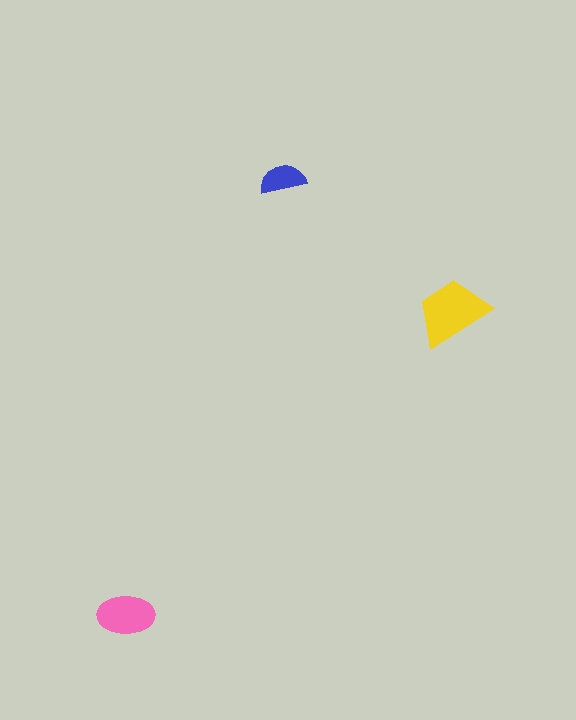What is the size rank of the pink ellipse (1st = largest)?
2nd.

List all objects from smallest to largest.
The blue semicircle, the pink ellipse, the yellow trapezoid.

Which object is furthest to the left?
The pink ellipse is leftmost.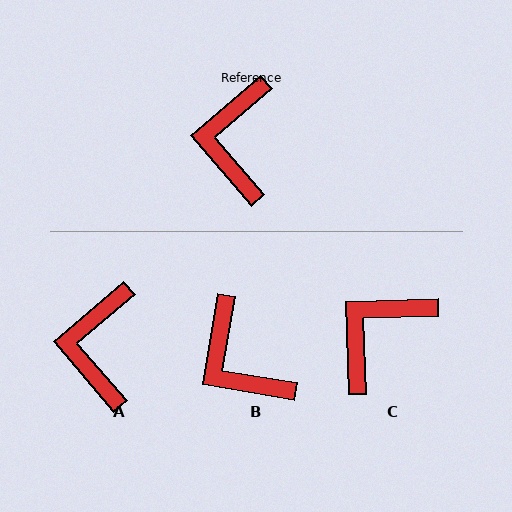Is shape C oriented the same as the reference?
No, it is off by about 39 degrees.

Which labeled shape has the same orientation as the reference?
A.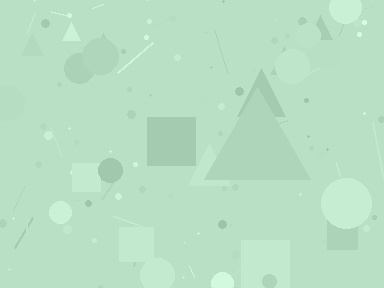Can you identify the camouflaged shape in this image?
The camouflaged shape is a triangle.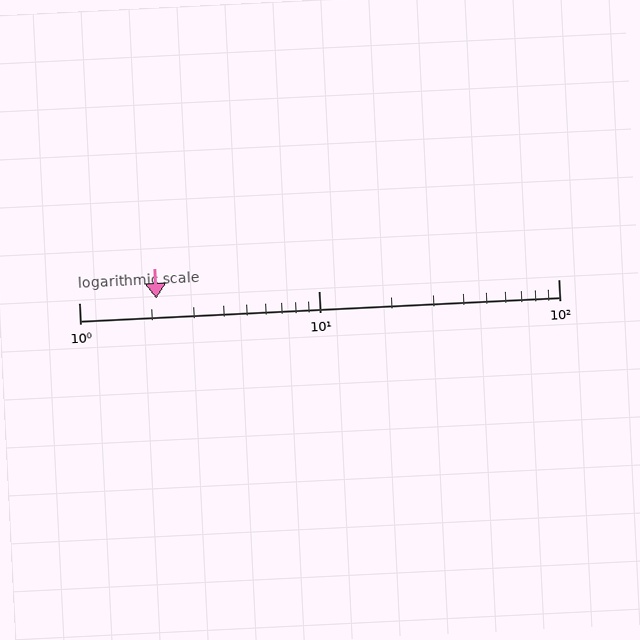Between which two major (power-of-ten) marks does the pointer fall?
The pointer is between 1 and 10.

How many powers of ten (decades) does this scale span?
The scale spans 2 decades, from 1 to 100.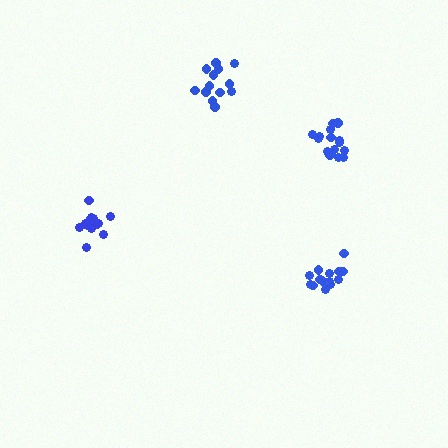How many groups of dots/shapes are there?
There are 4 groups.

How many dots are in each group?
Group 1: 15 dots, Group 2: 17 dots, Group 3: 13 dots, Group 4: 15 dots (60 total).